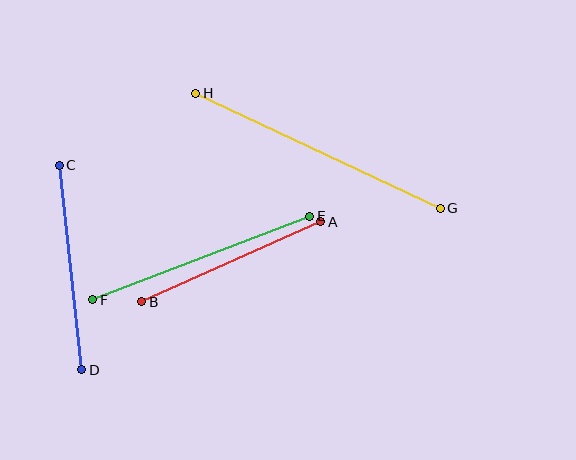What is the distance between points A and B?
The distance is approximately 196 pixels.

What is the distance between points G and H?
The distance is approximately 271 pixels.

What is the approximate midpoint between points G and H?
The midpoint is at approximately (318, 151) pixels.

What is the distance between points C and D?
The distance is approximately 206 pixels.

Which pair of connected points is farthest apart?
Points G and H are farthest apart.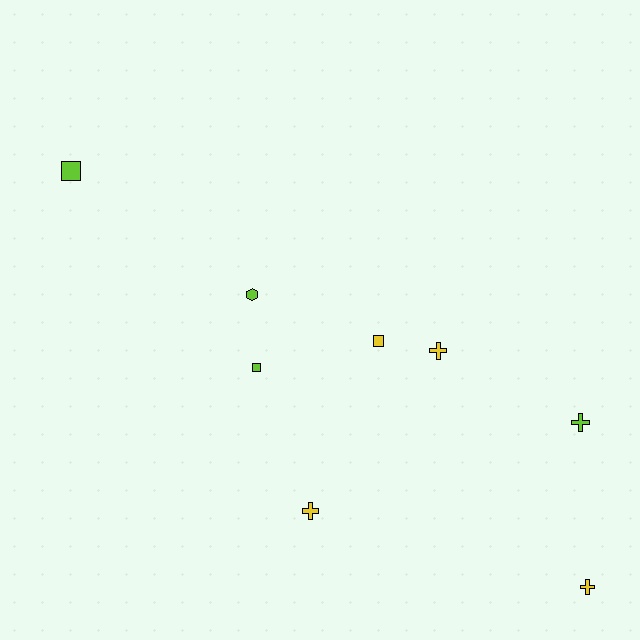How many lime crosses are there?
There is 1 lime cross.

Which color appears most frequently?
Lime, with 4 objects.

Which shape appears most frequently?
Cross, with 4 objects.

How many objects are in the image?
There are 8 objects.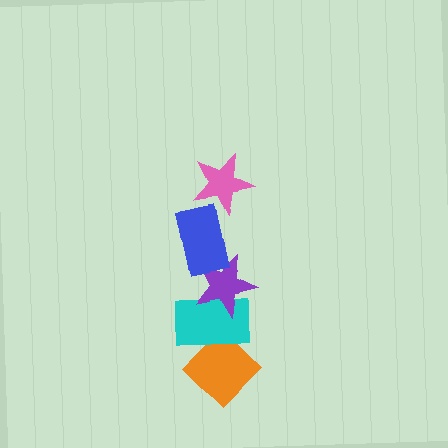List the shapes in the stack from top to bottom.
From top to bottom: the pink star, the blue rectangle, the purple star, the cyan rectangle, the orange diamond.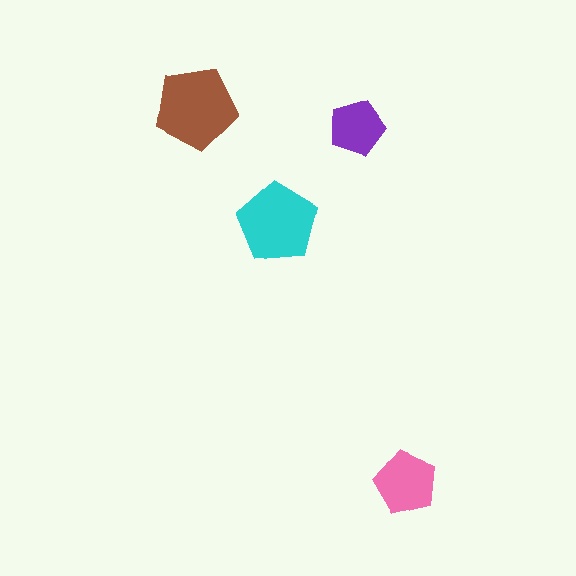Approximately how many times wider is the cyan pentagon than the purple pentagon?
About 1.5 times wider.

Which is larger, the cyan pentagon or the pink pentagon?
The cyan one.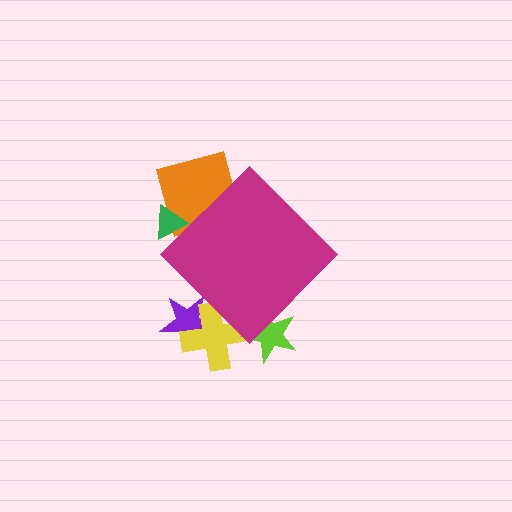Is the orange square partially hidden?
Yes, the orange square is partially hidden behind the magenta diamond.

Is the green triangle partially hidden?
Yes, the green triangle is partially hidden behind the magenta diamond.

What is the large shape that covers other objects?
A magenta diamond.